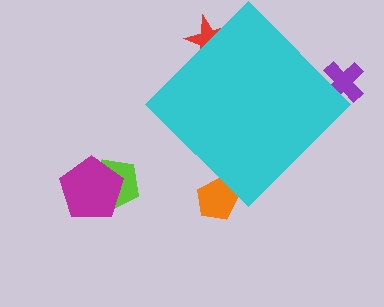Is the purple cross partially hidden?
Yes, the purple cross is partially hidden behind the cyan diamond.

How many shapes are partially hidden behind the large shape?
3 shapes are partially hidden.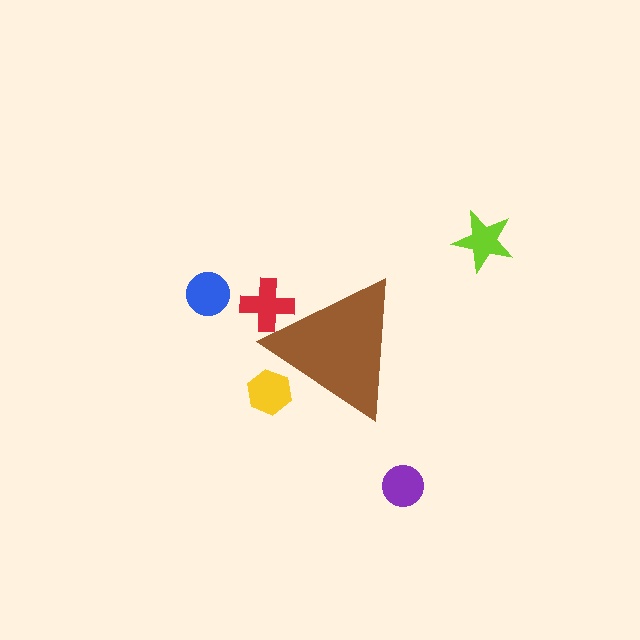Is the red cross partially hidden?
Yes, the red cross is partially hidden behind the brown triangle.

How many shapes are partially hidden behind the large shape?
2 shapes are partially hidden.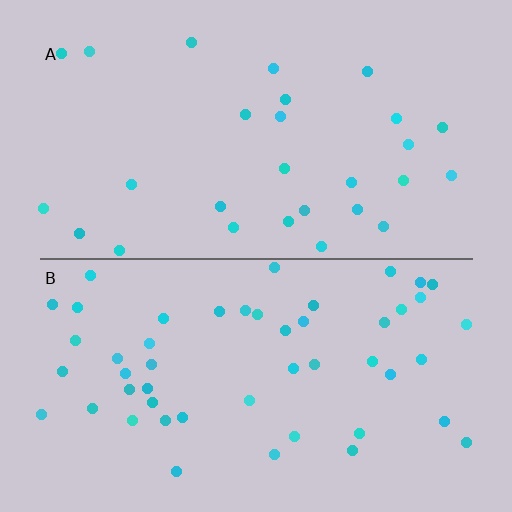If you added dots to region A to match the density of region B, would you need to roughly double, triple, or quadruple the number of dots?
Approximately double.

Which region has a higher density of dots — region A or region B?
B (the bottom).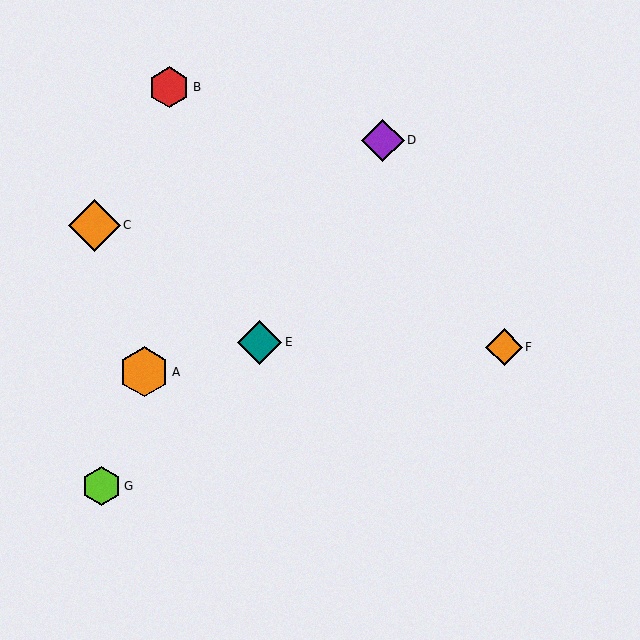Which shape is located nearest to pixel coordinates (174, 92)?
The red hexagon (labeled B) at (169, 87) is nearest to that location.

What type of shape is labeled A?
Shape A is an orange hexagon.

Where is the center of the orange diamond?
The center of the orange diamond is at (94, 225).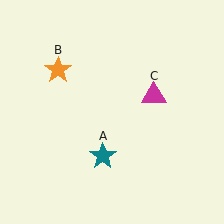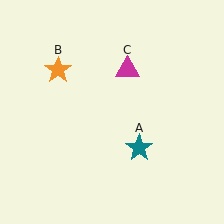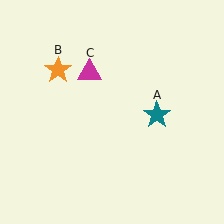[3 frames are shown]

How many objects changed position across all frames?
2 objects changed position: teal star (object A), magenta triangle (object C).